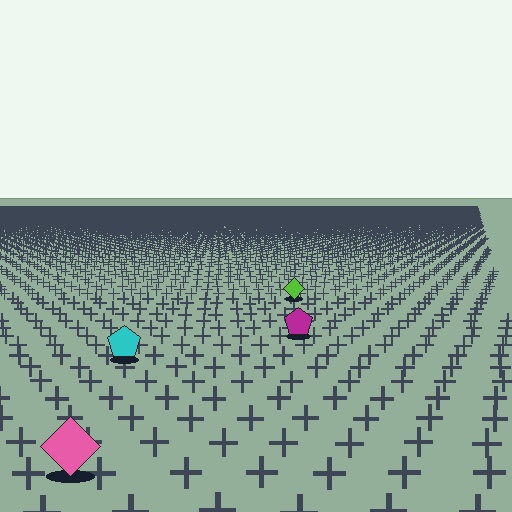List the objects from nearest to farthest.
From nearest to farthest: the pink diamond, the cyan pentagon, the magenta pentagon, the lime diamond.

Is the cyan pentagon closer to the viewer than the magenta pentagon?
Yes. The cyan pentagon is closer — you can tell from the texture gradient: the ground texture is coarser near it.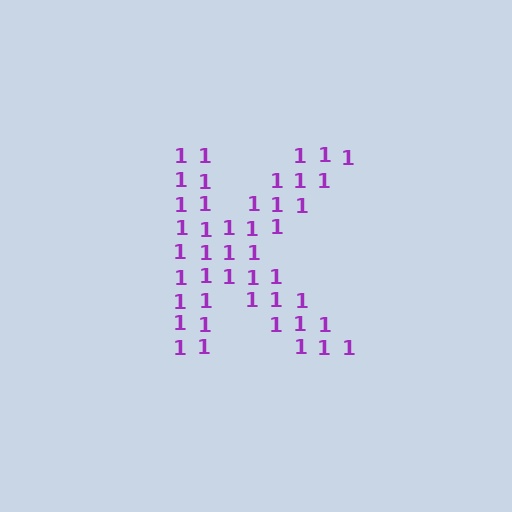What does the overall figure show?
The overall figure shows the letter K.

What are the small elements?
The small elements are digit 1's.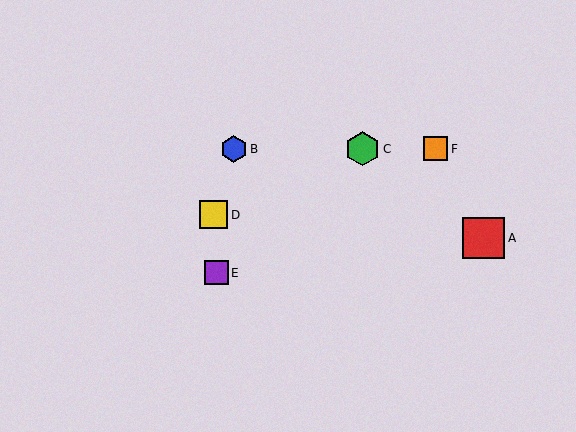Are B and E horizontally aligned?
No, B is at y≈149 and E is at y≈273.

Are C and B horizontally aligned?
Yes, both are at y≈149.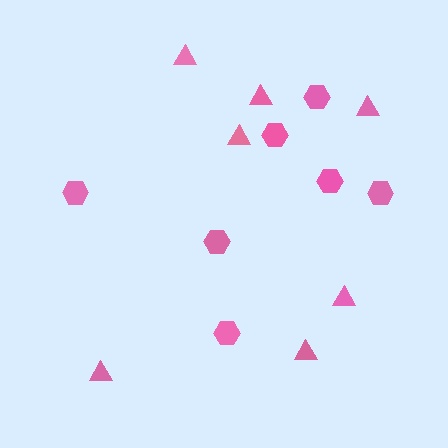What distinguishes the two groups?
There are 2 groups: one group of triangles (7) and one group of hexagons (7).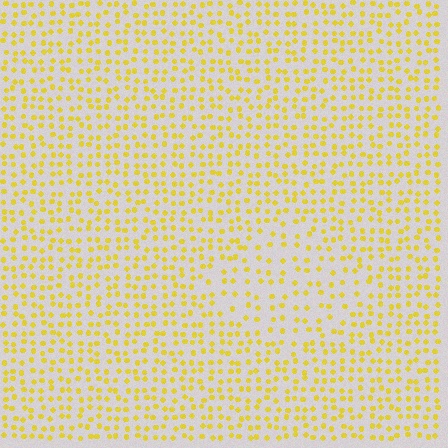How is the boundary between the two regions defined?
The boundary is defined by a change in element density (approximately 1.6x ratio). All elements are the same color, size, and shape.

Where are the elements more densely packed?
The elements are more densely packed outside the diamond boundary.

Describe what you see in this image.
The image contains small yellow elements arranged at two different densities. A diamond-shaped region is visible where the elements are less densely packed than the surrounding area.